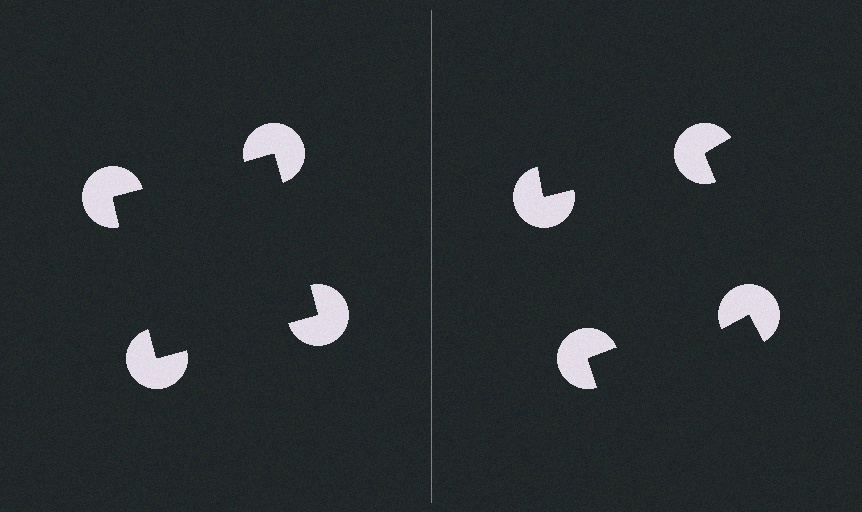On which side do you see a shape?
An illusory square appears on the left side. On the right side the wedge cuts are rotated, so no coherent shape forms.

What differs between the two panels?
The pac-man discs are positioned identically on both sides; only the wedge orientations differ. On the left they align to a square; on the right they are misaligned.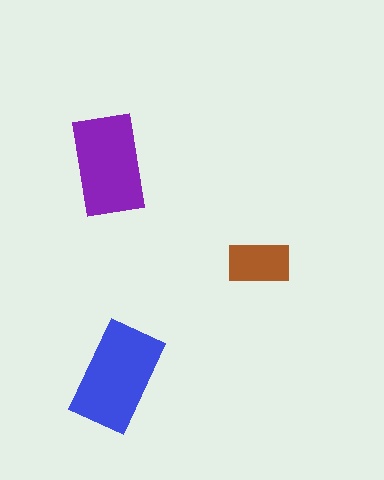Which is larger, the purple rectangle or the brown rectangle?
The purple one.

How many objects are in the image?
There are 3 objects in the image.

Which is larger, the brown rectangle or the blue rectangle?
The blue one.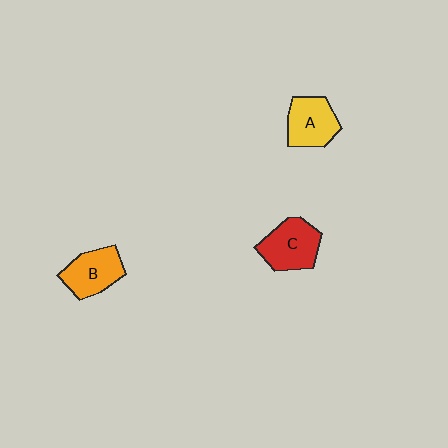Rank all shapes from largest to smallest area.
From largest to smallest: C (red), A (yellow), B (orange).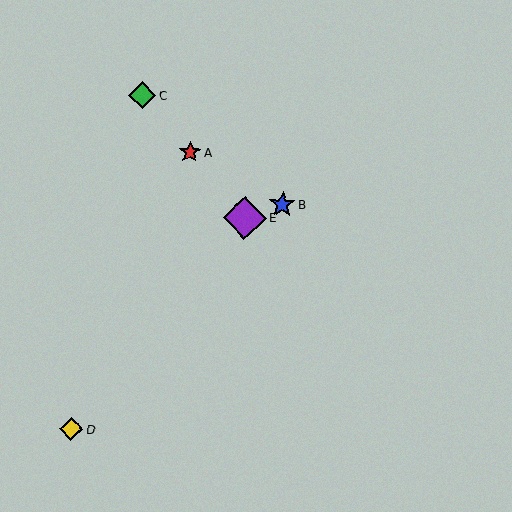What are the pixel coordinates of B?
Object B is at (283, 204).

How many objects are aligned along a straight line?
3 objects (A, C, E) are aligned along a straight line.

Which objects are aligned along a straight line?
Objects A, C, E are aligned along a straight line.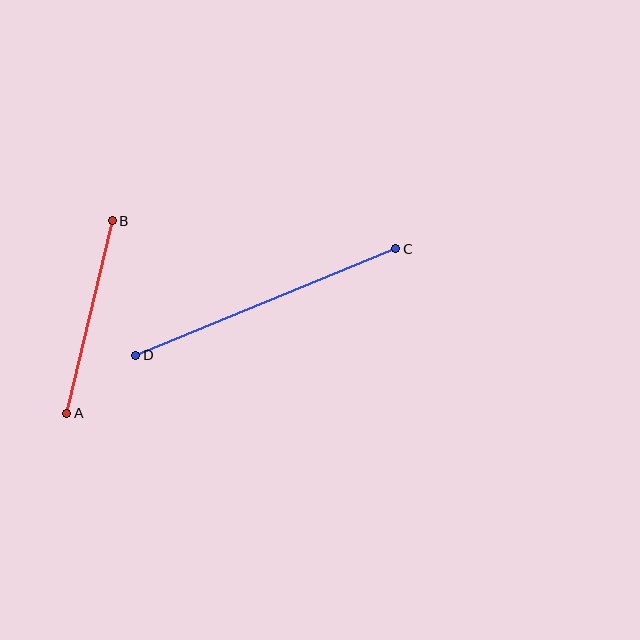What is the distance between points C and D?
The distance is approximately 281 pixels.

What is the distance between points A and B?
The distance is approximately 198 pixels.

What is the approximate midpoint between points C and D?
The midpoint is at approximately (266, 302) pixels.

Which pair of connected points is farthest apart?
Points C and D are farthest apart.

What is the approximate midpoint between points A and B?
The midpoint is at approximately (89, 317) pixels.